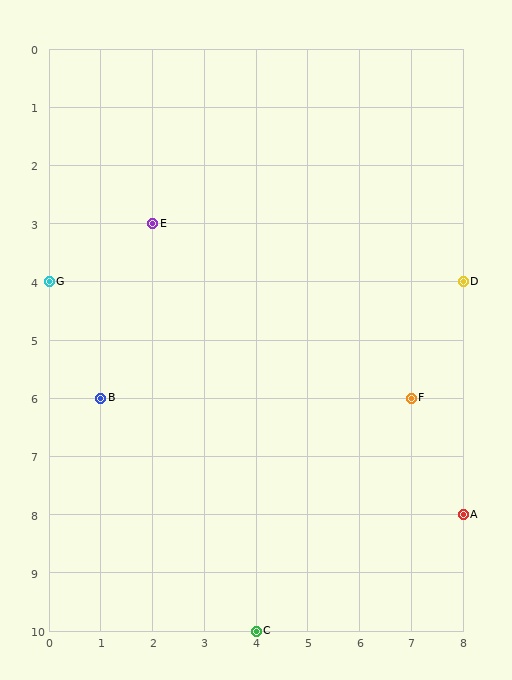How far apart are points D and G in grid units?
Points D and G are 8 columns apart.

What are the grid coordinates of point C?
Point C is at grid coordinates (4, 10).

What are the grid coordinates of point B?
Point B is at grid coordinates (1, 6).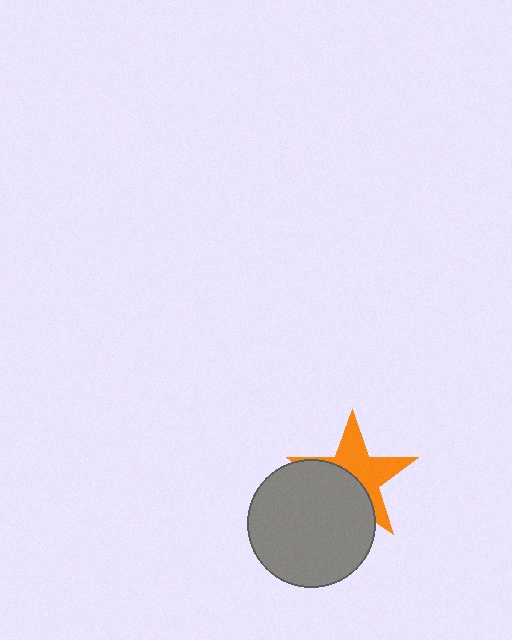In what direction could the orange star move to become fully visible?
The orange star could move toward the upper-right. That would shift it out from behind the gray circle entirely.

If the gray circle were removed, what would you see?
You would see the complete orange star.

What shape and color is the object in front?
The object in front is a gray circle.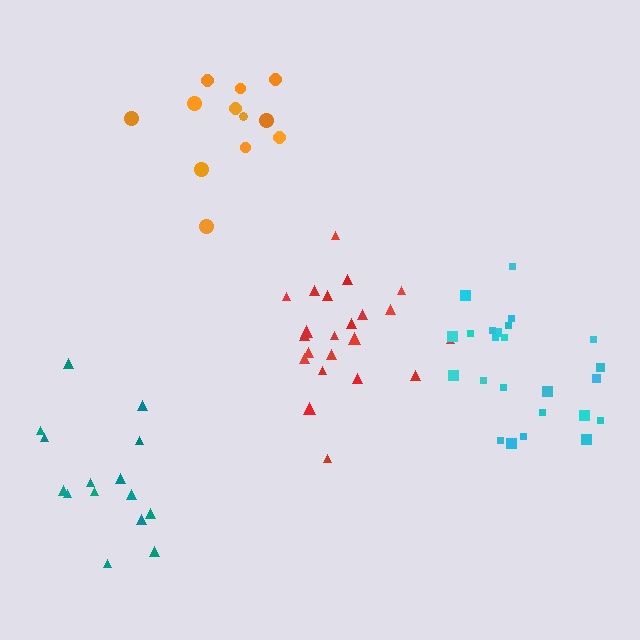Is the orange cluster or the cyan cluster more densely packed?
Cyan.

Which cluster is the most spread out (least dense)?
Teal.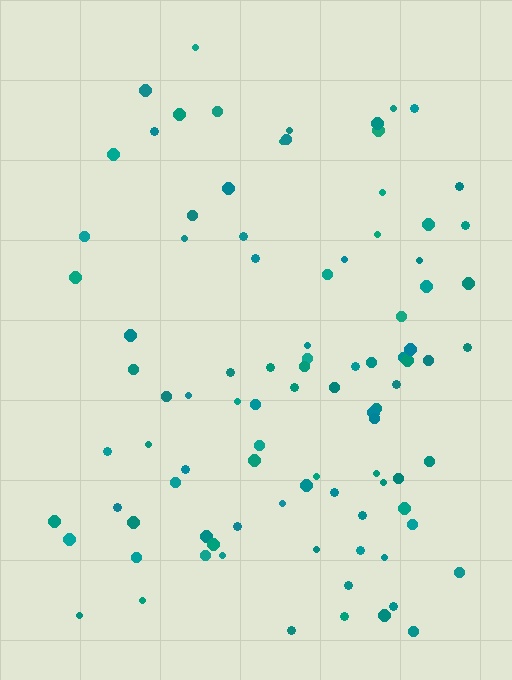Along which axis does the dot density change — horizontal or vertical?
Horizontal.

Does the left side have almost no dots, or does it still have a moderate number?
Still a moderate number, just noticeably fewer than the right.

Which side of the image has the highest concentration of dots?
The right.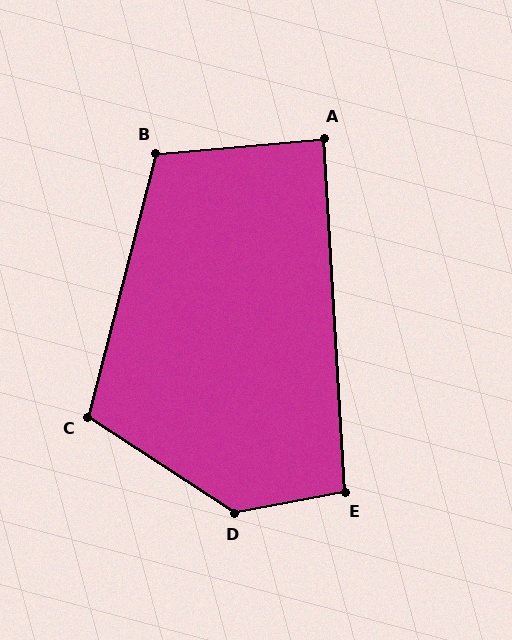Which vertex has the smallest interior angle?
A, at approximately 88 degrees.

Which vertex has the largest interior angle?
D, at approximately 136 degrees.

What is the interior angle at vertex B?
Approximately 110 degrees (obtuse).